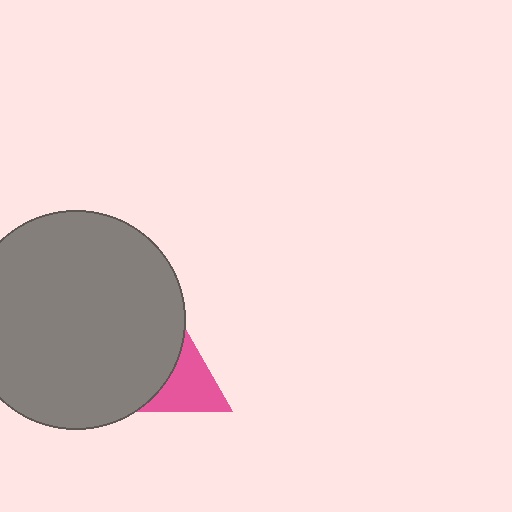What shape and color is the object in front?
The object in front is a gray circle.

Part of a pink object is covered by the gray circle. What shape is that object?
It is a triangle.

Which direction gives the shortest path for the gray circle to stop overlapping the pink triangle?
Moving left gives the shortest separation.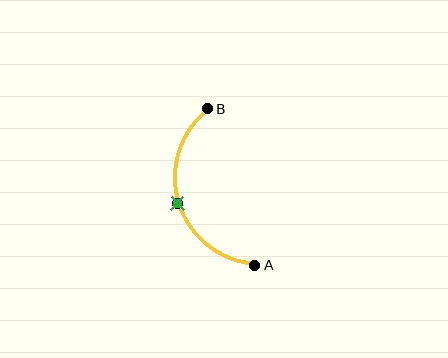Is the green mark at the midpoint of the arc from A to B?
Yes. The green mark lies on the arc at equal arc-length from both A and B — it is the arc midpoint.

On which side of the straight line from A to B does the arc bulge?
The arc bulges to the left of the straight line connecting A and B.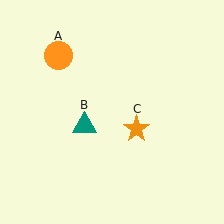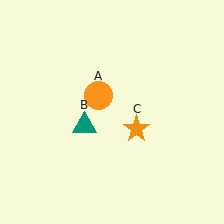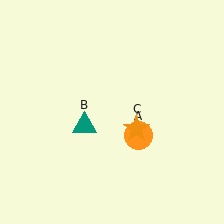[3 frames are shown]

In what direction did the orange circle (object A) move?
The orange circle (object A) moved down and to the right.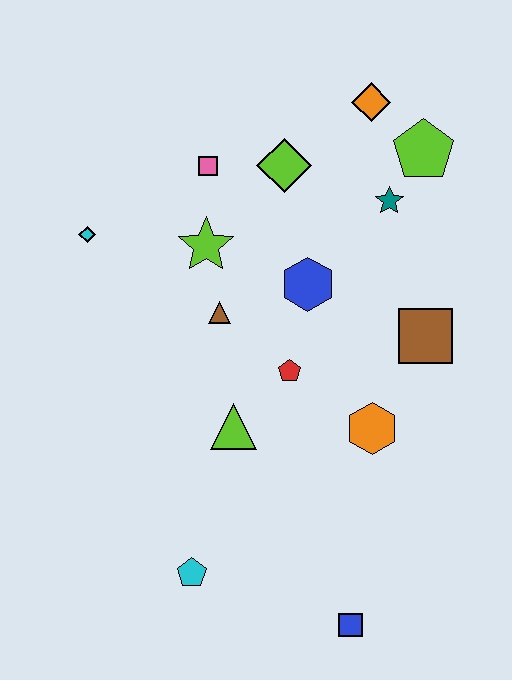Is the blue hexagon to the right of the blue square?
No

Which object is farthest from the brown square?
The cyan diamond is farthest from the brown square.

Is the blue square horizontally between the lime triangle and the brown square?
Yes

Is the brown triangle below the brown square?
No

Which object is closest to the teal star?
The lime pentagon is closest to the teal star.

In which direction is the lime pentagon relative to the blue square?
The lime pentagon is above the blue square.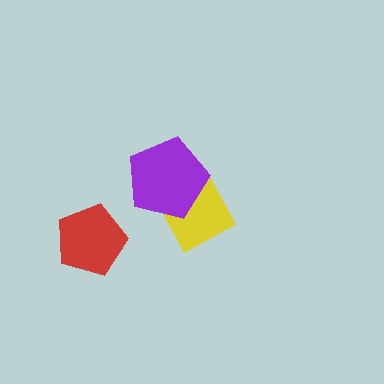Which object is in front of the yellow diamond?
The purple pentagon is in front of the yellow diamond.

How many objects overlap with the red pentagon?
0 objects overlap with the red pentagon.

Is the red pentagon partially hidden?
No, no other shape covers it.